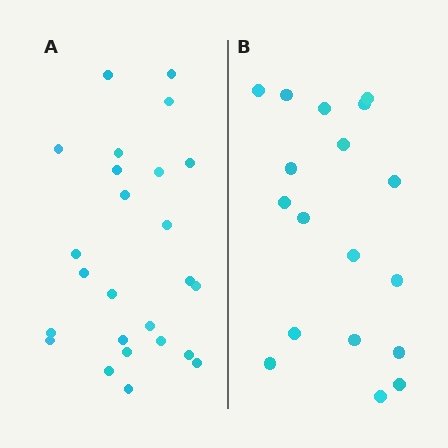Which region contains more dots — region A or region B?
Region A (the left region) has more dots.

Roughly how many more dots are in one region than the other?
Region A has roughly 8 or so more dots than region B.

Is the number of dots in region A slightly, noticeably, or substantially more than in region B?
Region A has noticeably more, but not dramatically so. The ratio is roughly 1.4 to 1.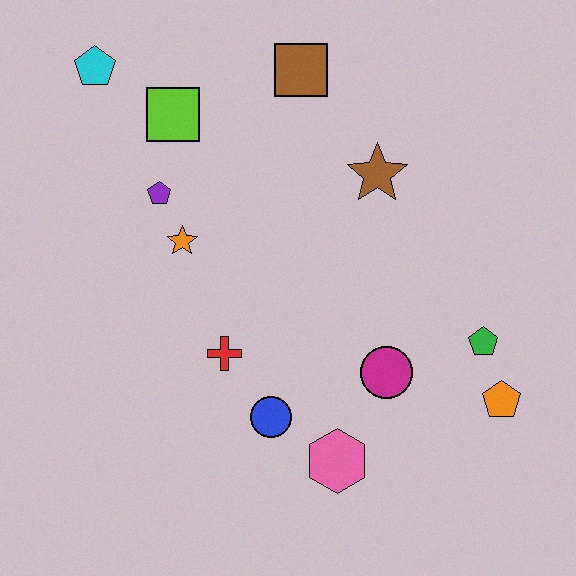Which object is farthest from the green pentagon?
The cyan pentagon is farthest from the green pentagon.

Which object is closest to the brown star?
The brown square is closest to the brown star.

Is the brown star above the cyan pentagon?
No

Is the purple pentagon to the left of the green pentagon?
Yes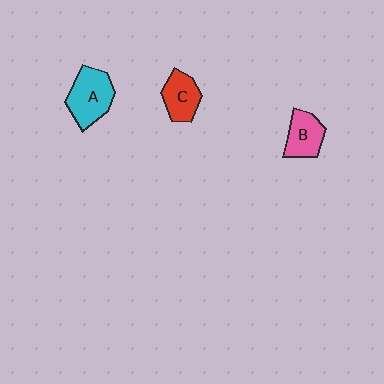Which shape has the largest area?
Shape A (cyan).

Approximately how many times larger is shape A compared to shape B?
Approximately 1.4 times.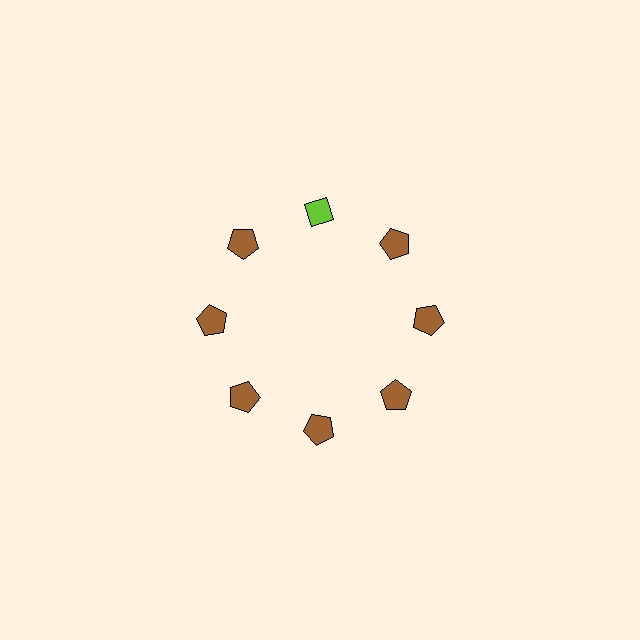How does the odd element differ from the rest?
It differs in both color (lime instead of brown) and shape (diamond instead of pentagon).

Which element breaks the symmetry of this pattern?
The lime diamond at roughly the 12 o'clock position breaks the symmetry. All other shapes are brown pentagons.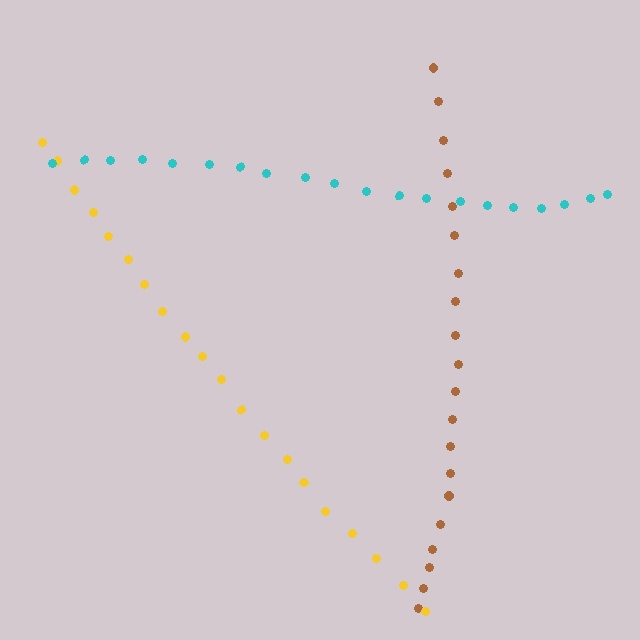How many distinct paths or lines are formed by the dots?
There are 3 distinct paths.